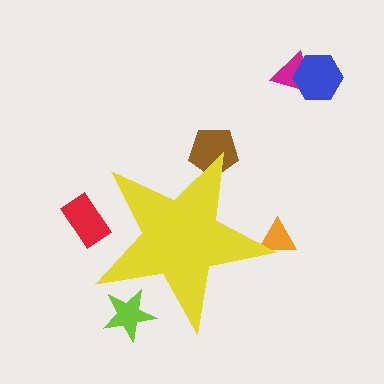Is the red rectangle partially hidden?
Yes, the red rectangle is partially hidden behind the yellow star.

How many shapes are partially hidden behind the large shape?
4 shapes are partially hidden.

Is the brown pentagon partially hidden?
Yes, the brown pentagon is partially hidden behind the yellow star.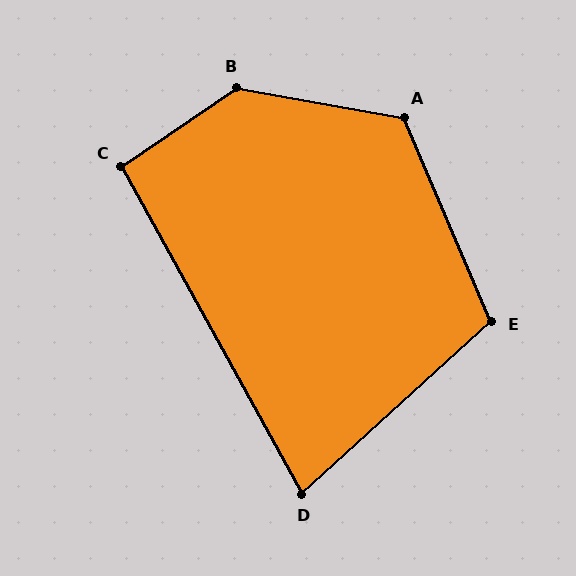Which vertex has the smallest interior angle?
D, at approximately 77 degrees.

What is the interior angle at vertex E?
Approximately 109 degrees (obtuse).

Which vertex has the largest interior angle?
B, at approximately 136 degrees.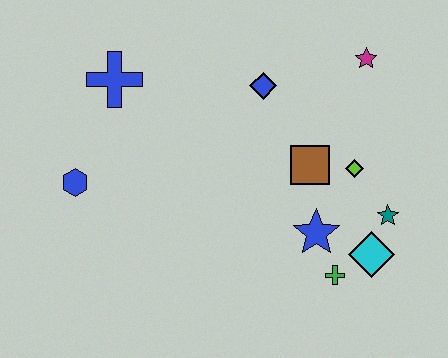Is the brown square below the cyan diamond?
No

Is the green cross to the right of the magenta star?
No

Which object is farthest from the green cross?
The blue cross is farthest from the green cross.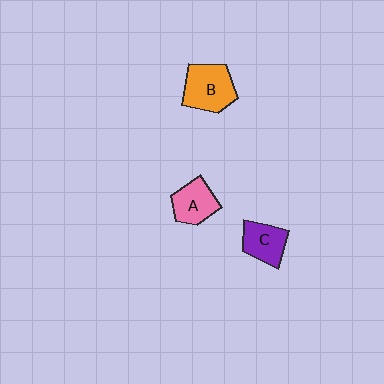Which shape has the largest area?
Shape B (orange).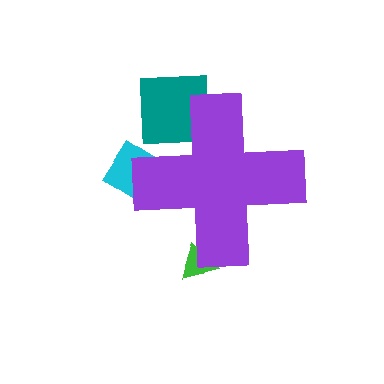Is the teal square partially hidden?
Yes, the teal square is partially hidden behind the purple cross.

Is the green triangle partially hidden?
Yes, the green triangle is partially hidden behind the purple cross.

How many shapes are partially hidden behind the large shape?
3 shapes are partially hidden.